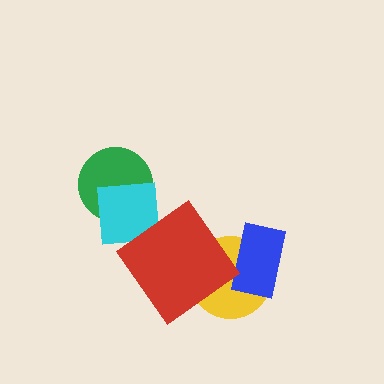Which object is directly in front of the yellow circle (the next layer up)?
The blue rectangle is directly in front of the yellow circle.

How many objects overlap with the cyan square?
1 object overlaps with the cyan square.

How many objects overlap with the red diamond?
1 object overlaps with the red diamond.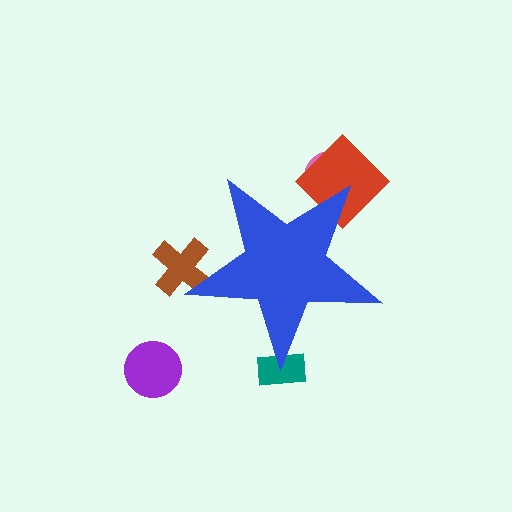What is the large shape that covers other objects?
A blue star.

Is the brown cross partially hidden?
Yes, the brown cross is partially hidden behind the blue star.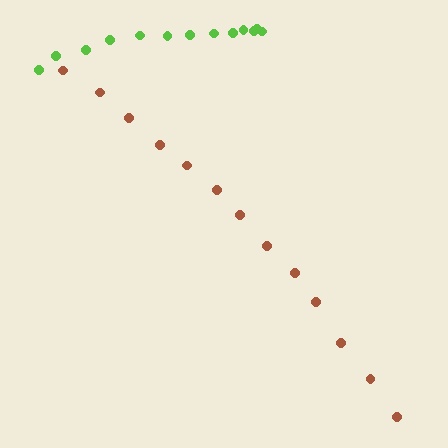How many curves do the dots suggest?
There are 2 distinct paths.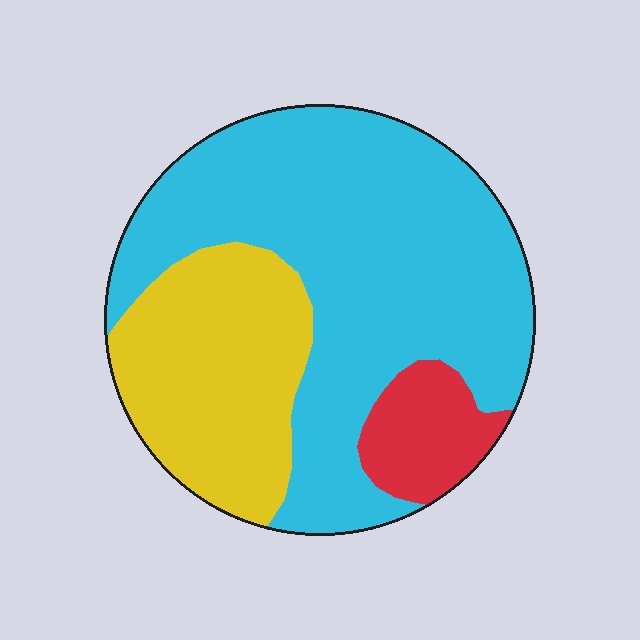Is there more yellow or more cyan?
Cyan.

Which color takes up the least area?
Red, at roughly 10%.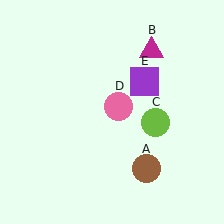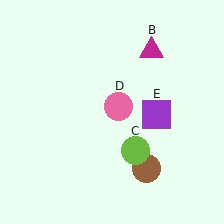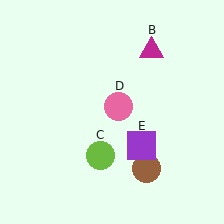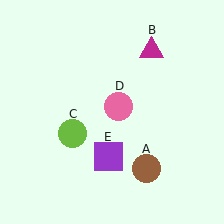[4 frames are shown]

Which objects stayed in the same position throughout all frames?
Brown circle (object A) and magenta triangle (object B) and pink circle (object D) remained stationary.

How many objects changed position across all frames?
2 objects changed position: lime circle (object C), purple square (object E).